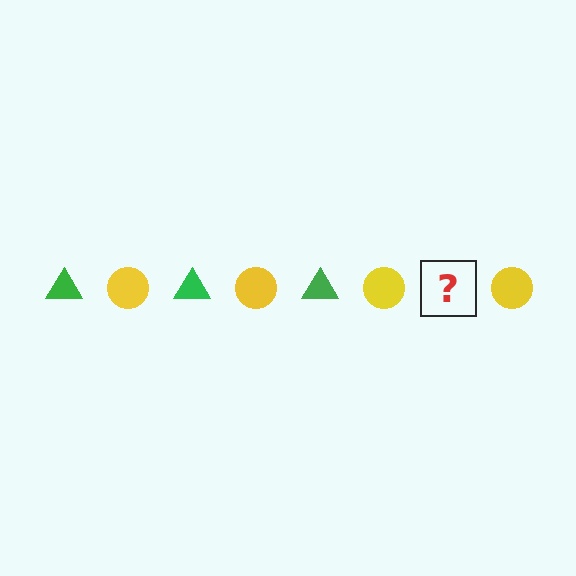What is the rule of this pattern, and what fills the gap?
The rule is that the pattern alternates between green triangle and yellow circle. The gap should be filled with a green triangle.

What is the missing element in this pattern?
The missing element is a green triangle.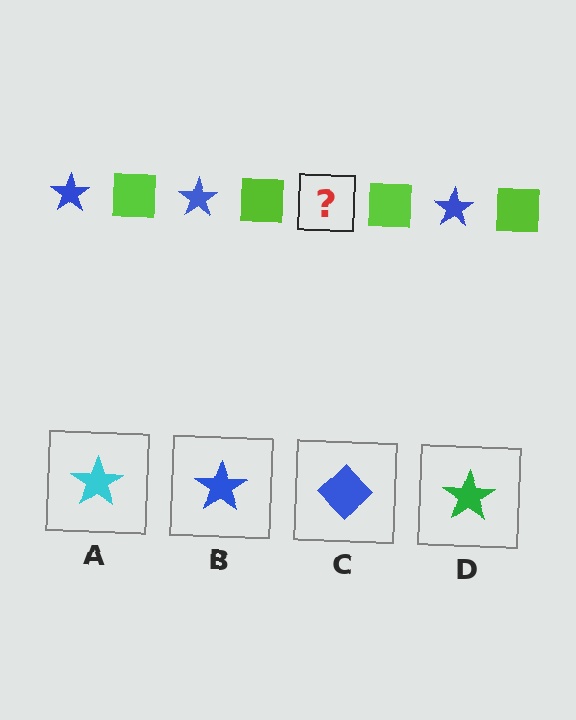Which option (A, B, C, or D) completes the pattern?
B.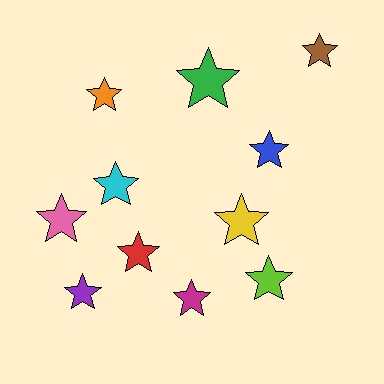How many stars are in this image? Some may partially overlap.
There are 11 stars.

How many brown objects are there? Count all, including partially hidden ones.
There is 1 brown object.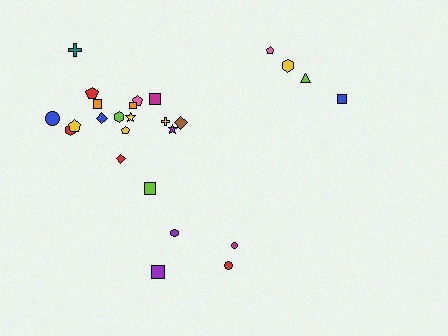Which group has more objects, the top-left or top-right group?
The top-left group.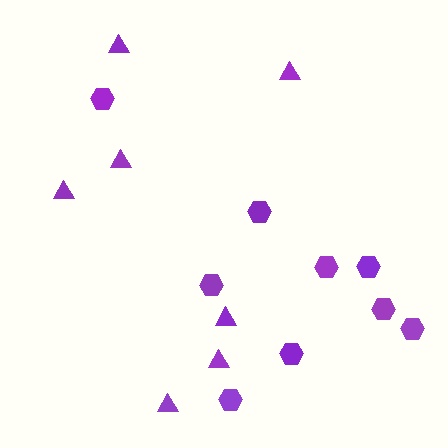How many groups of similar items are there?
There are 2 groups: one group of triangles (7) and one group of hexagons (9).